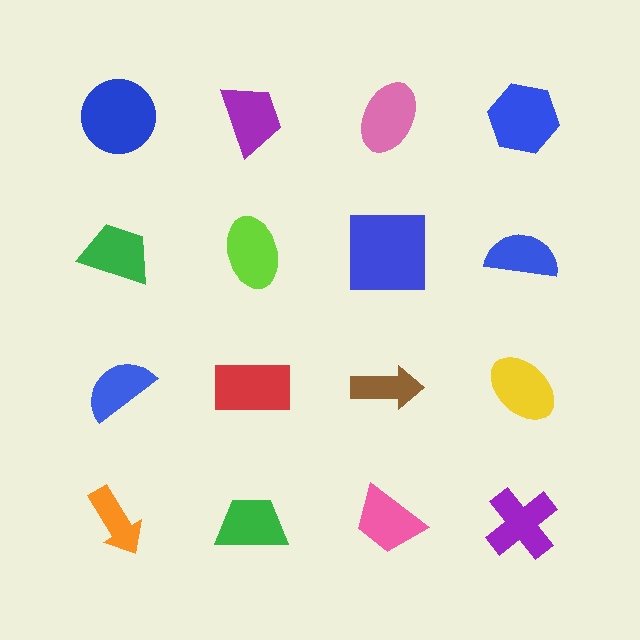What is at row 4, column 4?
A purple cross.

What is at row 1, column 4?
A blue hexagon.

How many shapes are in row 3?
4 shapes.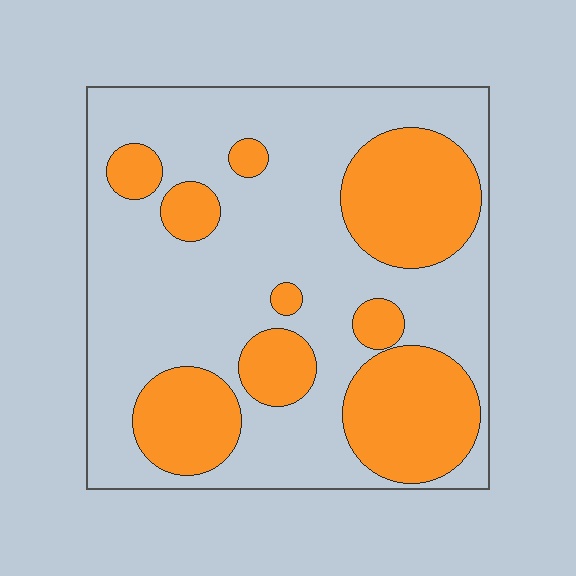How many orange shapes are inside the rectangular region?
9.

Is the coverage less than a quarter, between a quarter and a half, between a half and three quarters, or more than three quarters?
Between a quarter and a half.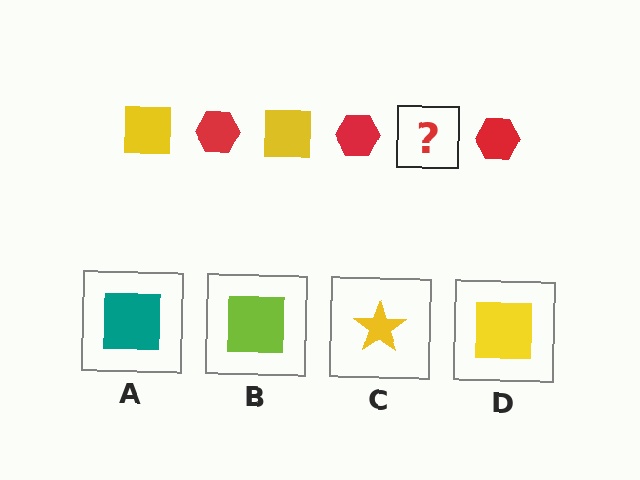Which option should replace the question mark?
Option D.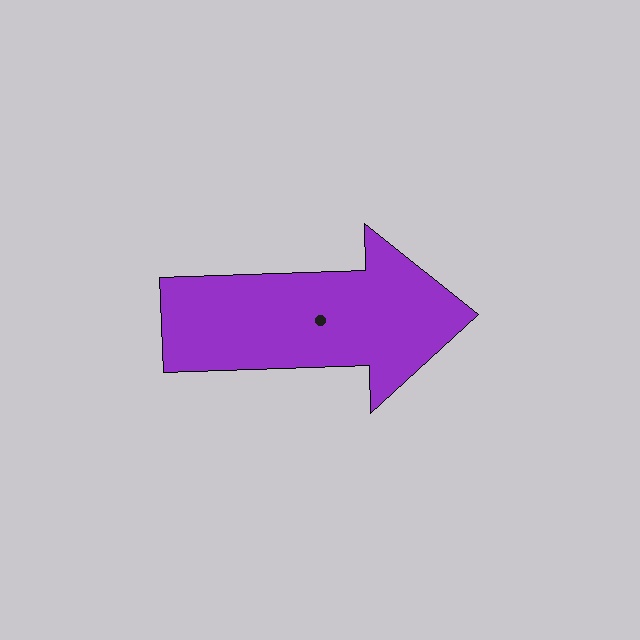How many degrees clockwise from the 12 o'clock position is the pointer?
Approximately 88 degrees.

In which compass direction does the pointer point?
East.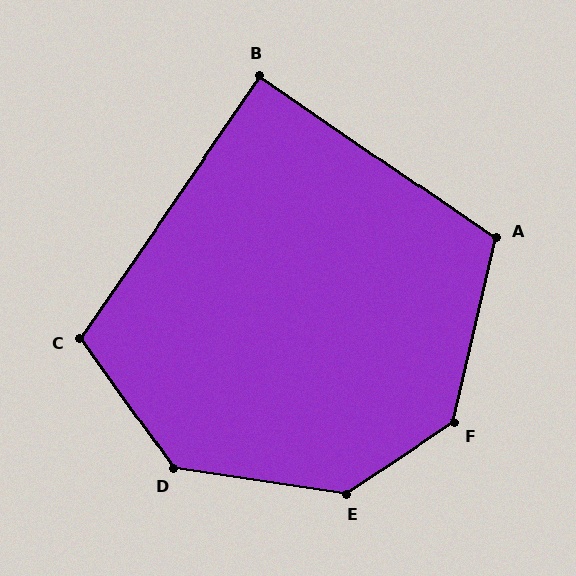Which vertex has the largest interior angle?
E, at approximately 138 degrees.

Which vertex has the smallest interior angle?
B, at approximately 90 degrees.